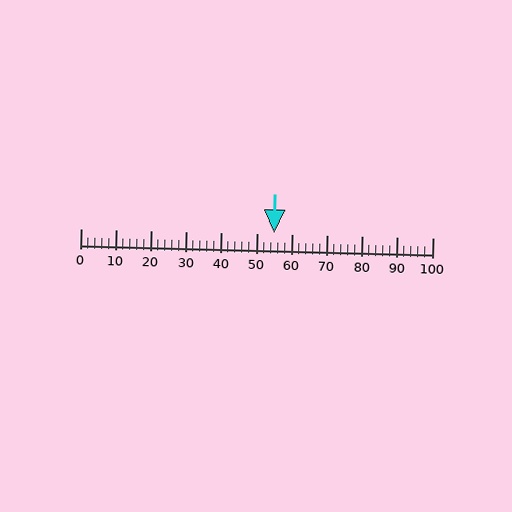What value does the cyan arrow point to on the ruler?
The cyan arrow points to approximately 55.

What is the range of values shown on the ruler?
The ruler shows values from 0 to 100.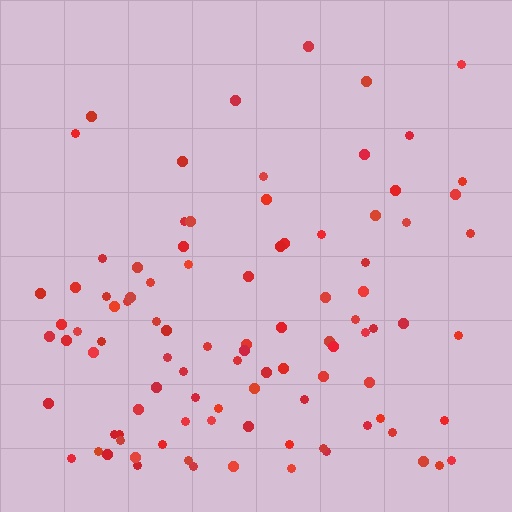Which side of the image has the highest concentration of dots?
The bottom.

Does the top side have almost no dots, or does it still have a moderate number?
Still a moderate number, just noticeably fewer than the bottom.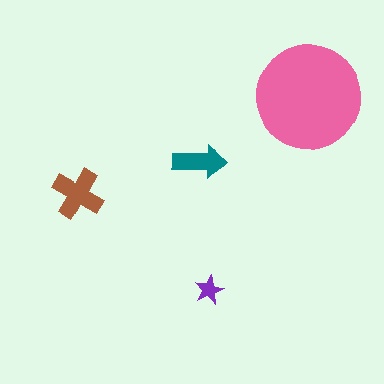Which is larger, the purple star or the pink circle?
The pink circle.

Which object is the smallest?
The purple star.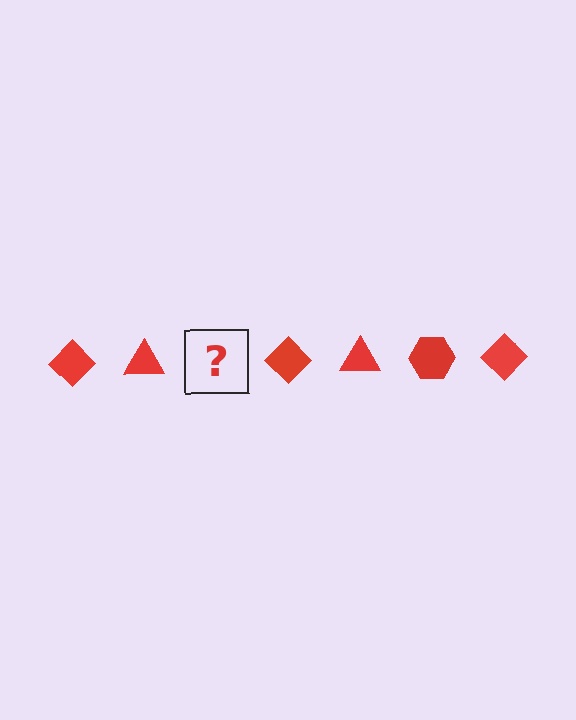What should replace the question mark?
The question mark should be replaced with a red hexagon.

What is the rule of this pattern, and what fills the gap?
The rule is that the pattern cycles through diamond, triangle, hexagon shapes in red. The gap should be filled with a red hexagon.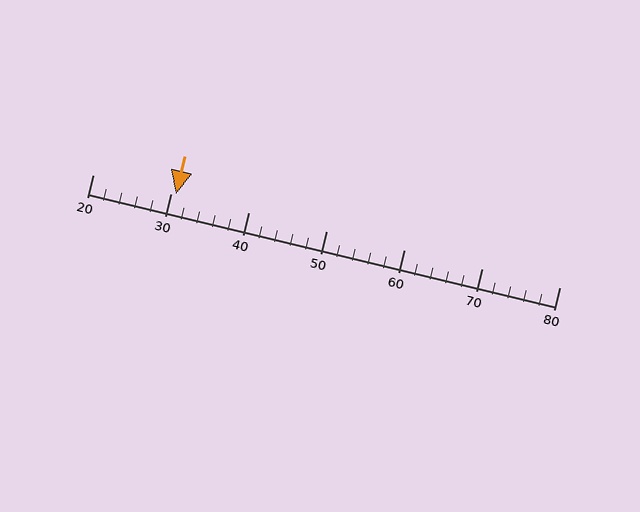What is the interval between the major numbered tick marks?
The major tick marks are spaced 10 units apart.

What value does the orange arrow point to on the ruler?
The orange arrow points to approximately 31.